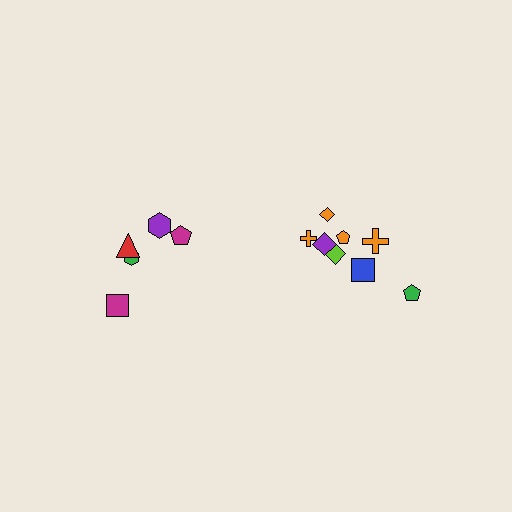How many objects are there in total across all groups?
There are 13 objects.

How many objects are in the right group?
There are 8 objects.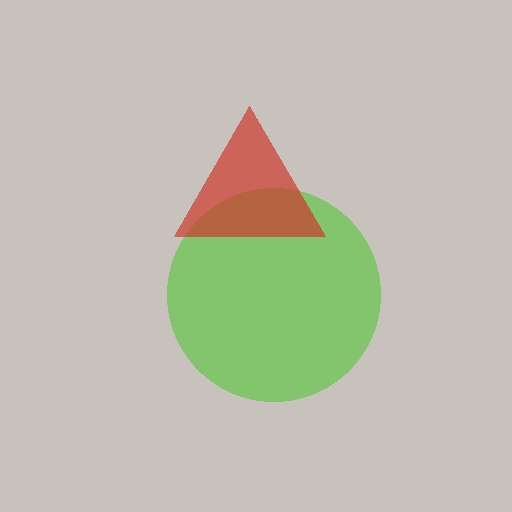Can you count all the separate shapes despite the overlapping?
Yes, there are 2 separate shapes.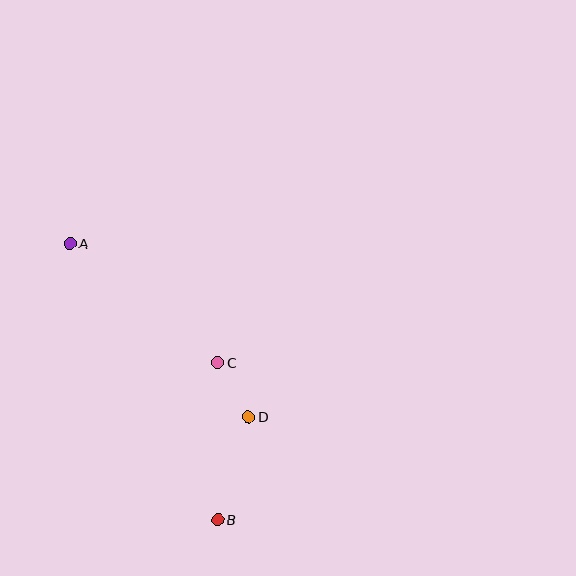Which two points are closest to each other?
Points C and D are closest to each other.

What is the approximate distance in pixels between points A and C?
The distance between A and C is approximately 190 pixels.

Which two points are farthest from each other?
Points A and B are farthest from each other.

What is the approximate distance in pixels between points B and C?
The distance between B and C is approximately 157 pixels.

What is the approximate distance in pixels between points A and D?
The distance between A and D is approximately 249 pixels.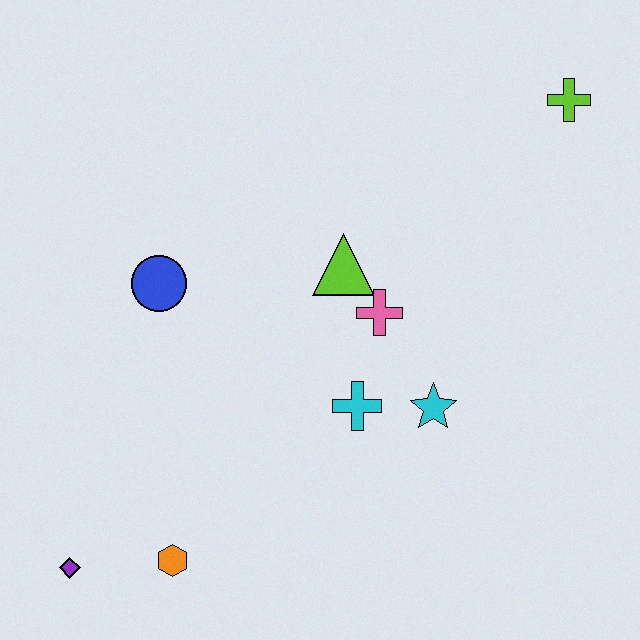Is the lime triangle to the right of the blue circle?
Yes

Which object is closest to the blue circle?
The lime triangle is closest to the blue circle.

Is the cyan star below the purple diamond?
No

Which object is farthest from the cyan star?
The purple diamond is farthest from the cyan star.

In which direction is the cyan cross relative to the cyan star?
The cyan cross is to the left of the cyan star.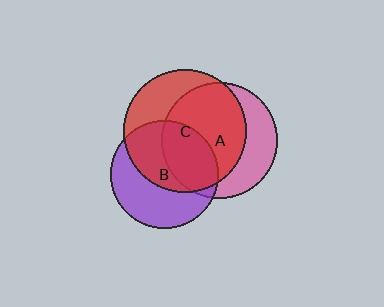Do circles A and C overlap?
Yes.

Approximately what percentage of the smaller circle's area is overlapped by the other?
Approximately 65%.